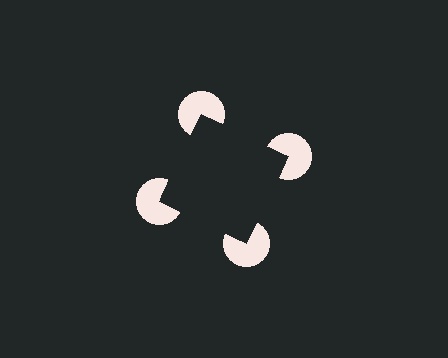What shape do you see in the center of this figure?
An illusory square — its edges are inferred from the aligned wedge cuts in the pac-man discs, not physically drawn.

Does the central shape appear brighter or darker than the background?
It typically appears slightly darker than the background, even though no actual brightness change is drawn.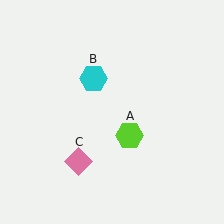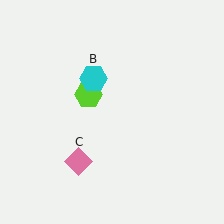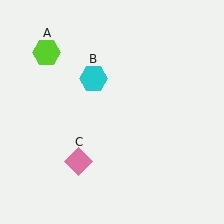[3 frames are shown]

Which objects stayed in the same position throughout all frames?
Cyan hexagon (object B) and pink diamond (object C) remained stationary.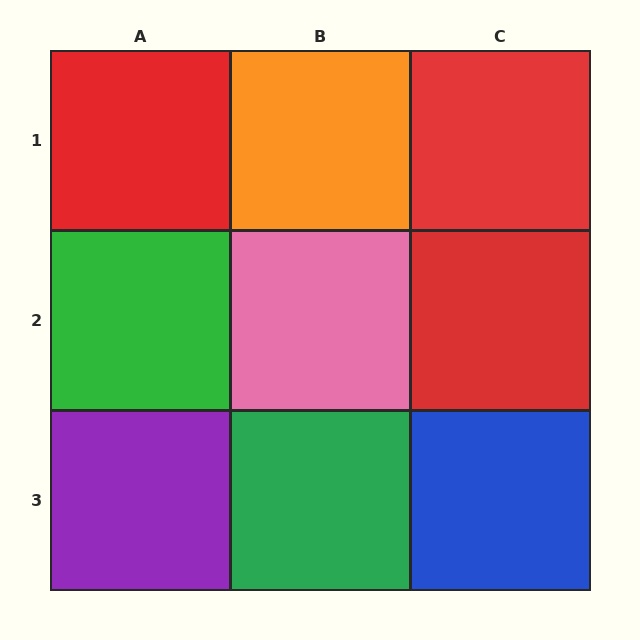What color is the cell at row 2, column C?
Red.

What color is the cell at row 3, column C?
Blue.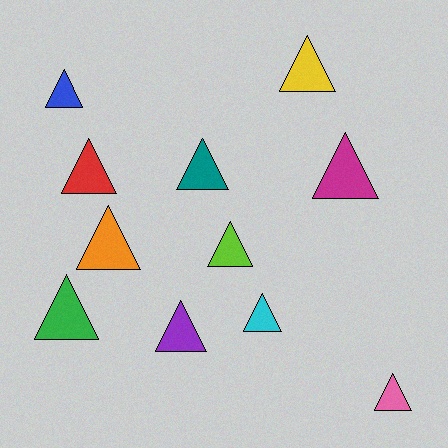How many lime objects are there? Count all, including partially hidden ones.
There is 1 lime object.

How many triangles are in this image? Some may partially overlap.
There are 11 triangles.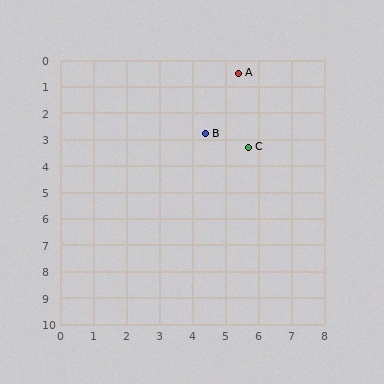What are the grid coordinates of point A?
Point A is at approximately (5.4, 0.5).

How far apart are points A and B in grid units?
Points A and B are about 2.5 grid units apart.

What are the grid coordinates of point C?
Point C is at approximately (5.7, 3.3).